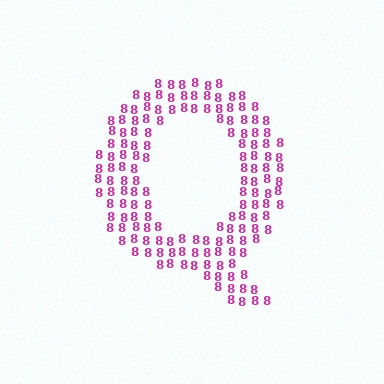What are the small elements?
The small elements are digit 8's.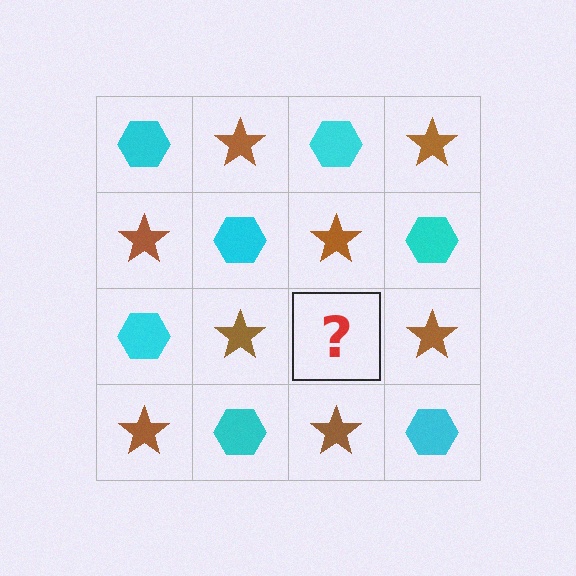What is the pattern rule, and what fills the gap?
The rule is that it alternates cyan hexagon and brown star in a checkerboard pattern. The gap should be filled with a cyan hexagon.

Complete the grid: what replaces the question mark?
The question mark should be replaced with a cyan hexagon.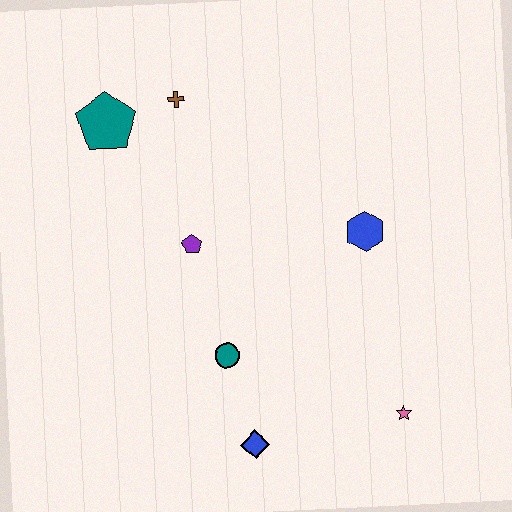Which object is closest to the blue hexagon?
The purple pentagon is closest to the blue hexagon.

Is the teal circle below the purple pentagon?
Yes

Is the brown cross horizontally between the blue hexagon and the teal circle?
No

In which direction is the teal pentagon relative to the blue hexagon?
The teal pentagon is to the left of the blue hexagon.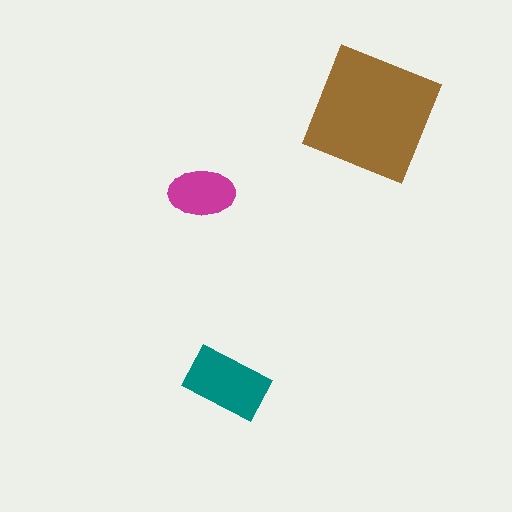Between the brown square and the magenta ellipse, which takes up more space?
The brown square.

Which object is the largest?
The brown square.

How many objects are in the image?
There are 3 objects in the image.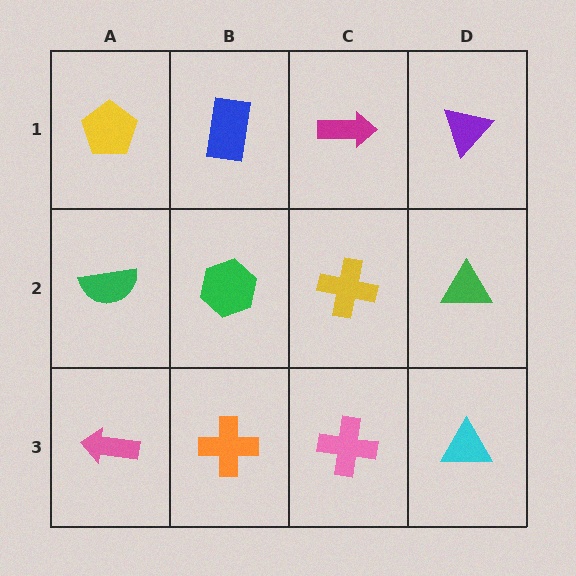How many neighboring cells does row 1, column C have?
3.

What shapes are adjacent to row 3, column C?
A yellow cross (row 2, column C), an orange cross (row 3, column B), a cyan triangle (row 3, column D).